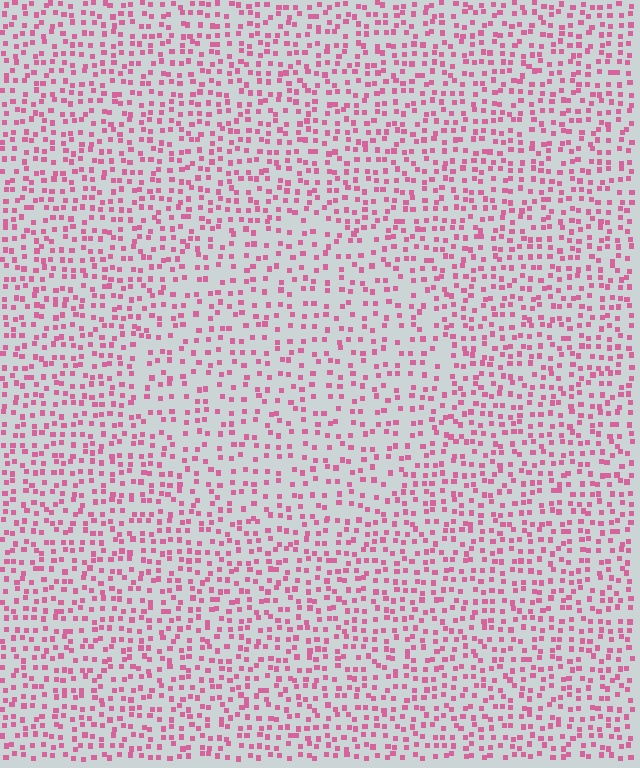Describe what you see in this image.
The image contains small pink elements arranged at two different densities. A circle-shaped region is visible where the elements are less densely packed than the surrounding area.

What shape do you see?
I see a circle.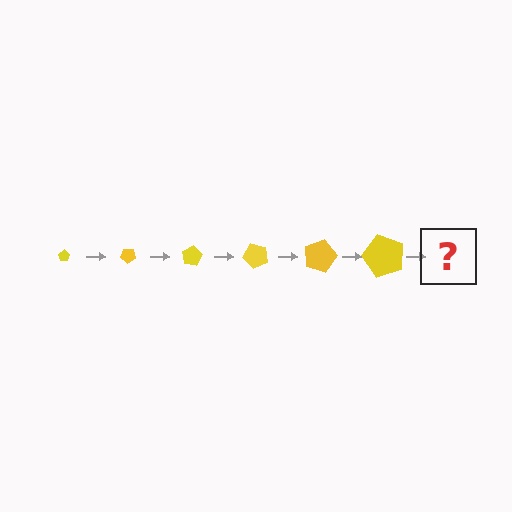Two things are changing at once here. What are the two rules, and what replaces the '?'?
The two rules are that the pentagon grows larger each step and it rotates 40 degrees each step. The '?' should be a pentagon, larger than the previous one and rotated 240 degrees from the start.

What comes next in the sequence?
The next element should be a pentagon, larger than the previous one and rotated 240 degrees from the start.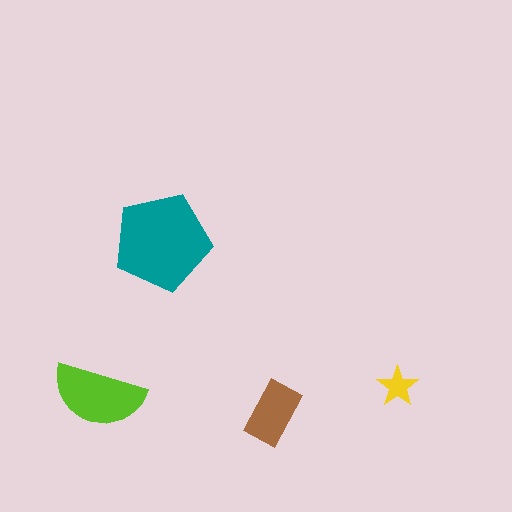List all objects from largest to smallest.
The teal pentagon, the lime semicircle, the brown rectangle, the yellow star.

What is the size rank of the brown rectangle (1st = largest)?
3rd.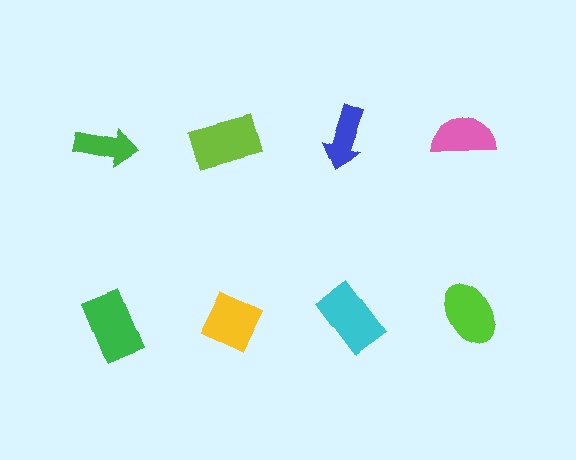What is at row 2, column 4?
A lime ellipse.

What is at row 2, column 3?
A cyan rectangle.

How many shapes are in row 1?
4 shapes.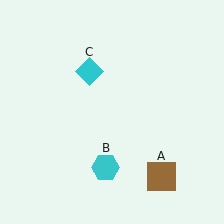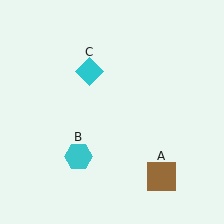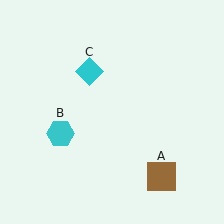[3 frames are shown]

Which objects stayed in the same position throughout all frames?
Brown square (object A) and cyan diamond (object C) remained stationary.